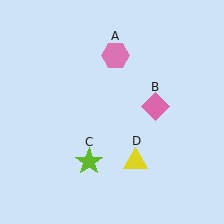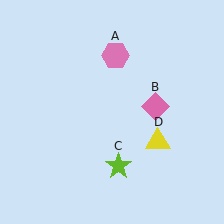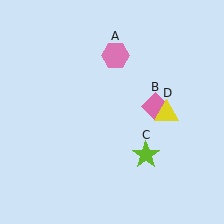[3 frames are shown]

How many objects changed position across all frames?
2 objects changed position: lime star (object C), yellow triangle (object D).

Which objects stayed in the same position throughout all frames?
Pink hexagon (object A) and pink diamond (object B) remained stationary.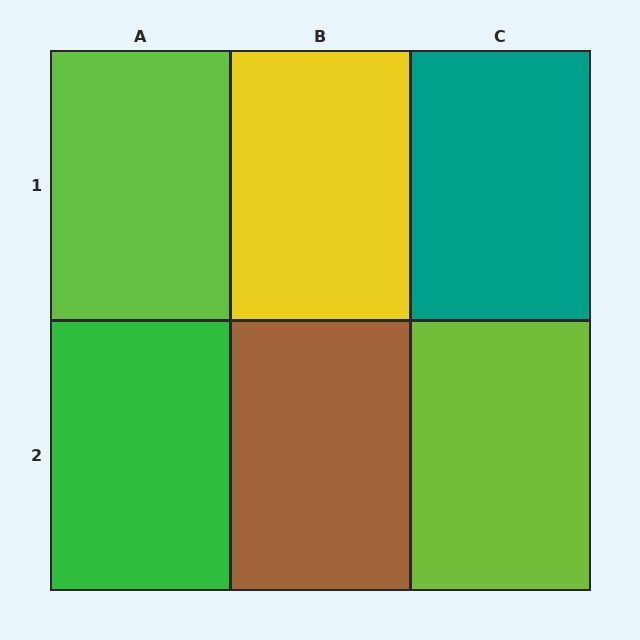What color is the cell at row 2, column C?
Lime.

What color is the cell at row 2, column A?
Green.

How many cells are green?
1 cell is green.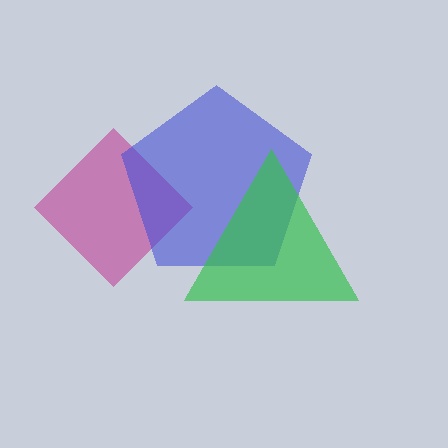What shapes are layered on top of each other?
The layered shapes are: a magenta diamond, a blue pentagon, a green triangle.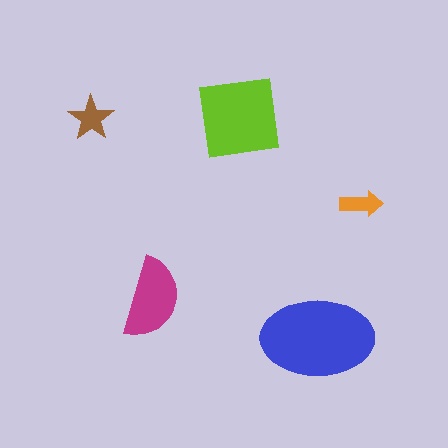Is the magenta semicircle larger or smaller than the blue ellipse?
Smaller.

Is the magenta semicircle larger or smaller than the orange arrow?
Larger.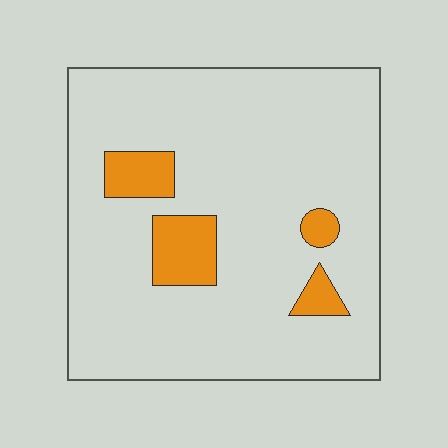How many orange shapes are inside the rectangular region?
4.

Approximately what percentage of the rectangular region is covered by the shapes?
Approximately 10%.